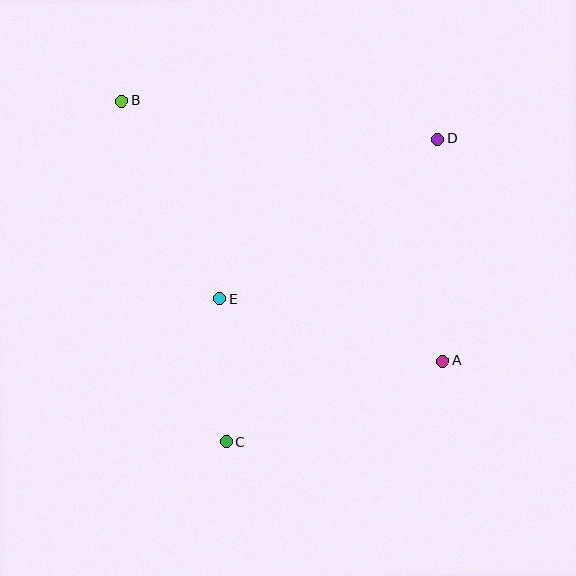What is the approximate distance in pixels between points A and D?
The distance between A and D is approximately 222 pixels.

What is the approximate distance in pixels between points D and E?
The distance between D and E is approximately 270 pixels.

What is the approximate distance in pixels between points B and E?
The distance between B and E is approximately 221 pixels.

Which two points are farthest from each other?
Points A and B are farthest from each other.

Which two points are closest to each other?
Points C and E are closest to each other.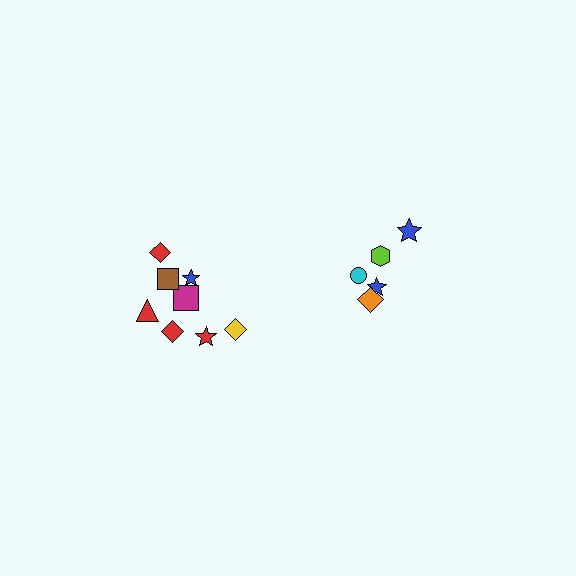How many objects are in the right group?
There are 5 objects.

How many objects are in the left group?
There are 8 objects.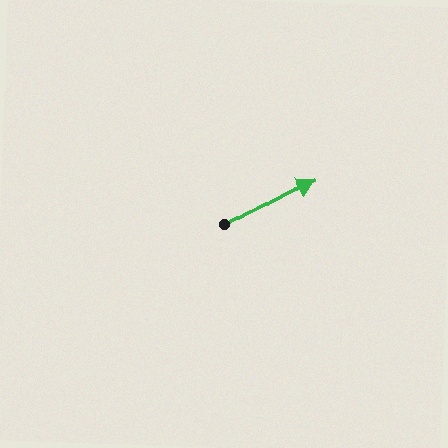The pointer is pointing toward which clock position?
Roughly 2 o'clock.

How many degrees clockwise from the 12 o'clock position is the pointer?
Approximately 62 degrees.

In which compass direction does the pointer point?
Northeast.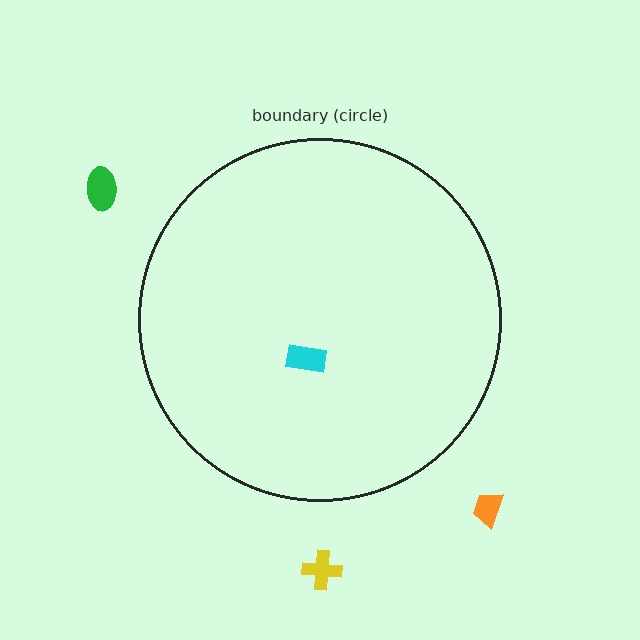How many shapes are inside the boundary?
1 inside, 3 outside.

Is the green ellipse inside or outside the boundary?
Outside.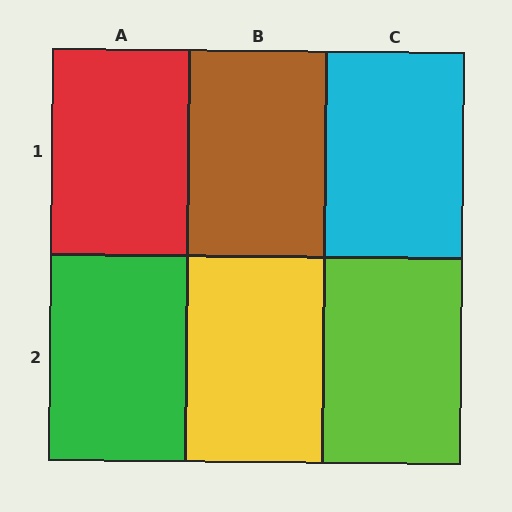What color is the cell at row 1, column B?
Brown.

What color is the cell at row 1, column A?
Red.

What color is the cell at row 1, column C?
Cyan.